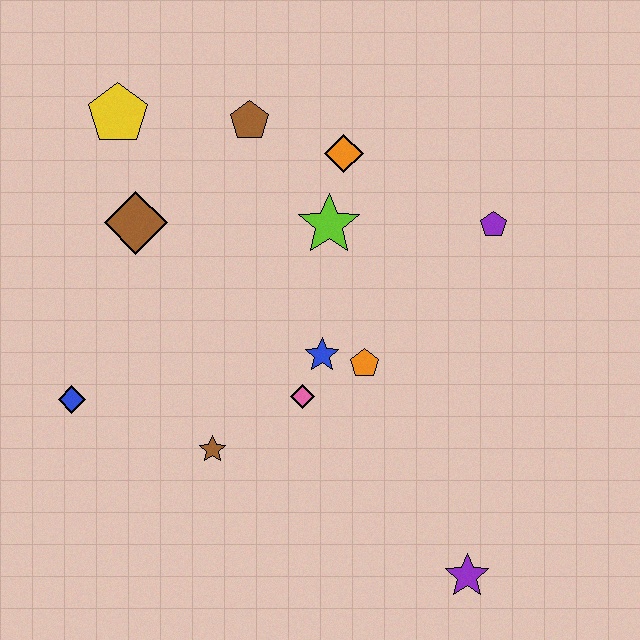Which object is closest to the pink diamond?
The blue star is closest to the pink diamond.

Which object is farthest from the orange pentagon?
The yellow pentagon is farthest from the orange pentagon.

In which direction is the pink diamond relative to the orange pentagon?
The pink diamond is to the left of the orange pentagon.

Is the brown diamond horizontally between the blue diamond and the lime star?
Yes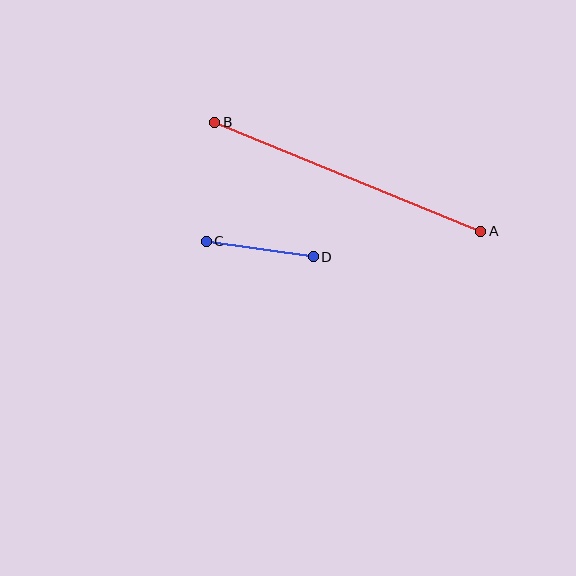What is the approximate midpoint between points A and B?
The midpoint is at approximately (348, 177) pixels.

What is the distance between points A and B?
The distance is approximately 287 pixels.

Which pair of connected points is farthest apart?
Points A and B are farthest apart.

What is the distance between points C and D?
The distance is approximately 108 pixels.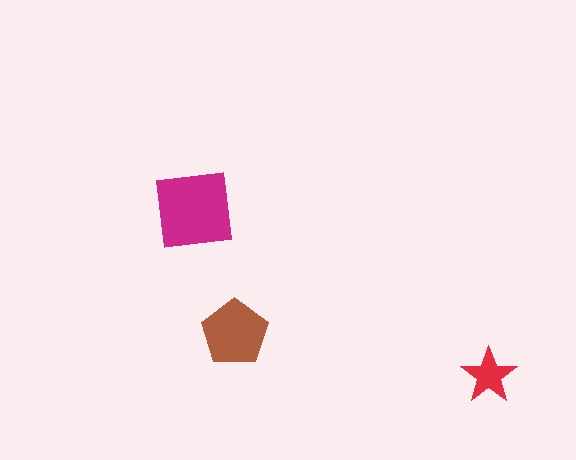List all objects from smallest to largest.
The red star, the brown pentagon, the magenta square.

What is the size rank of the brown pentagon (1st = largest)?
2nd.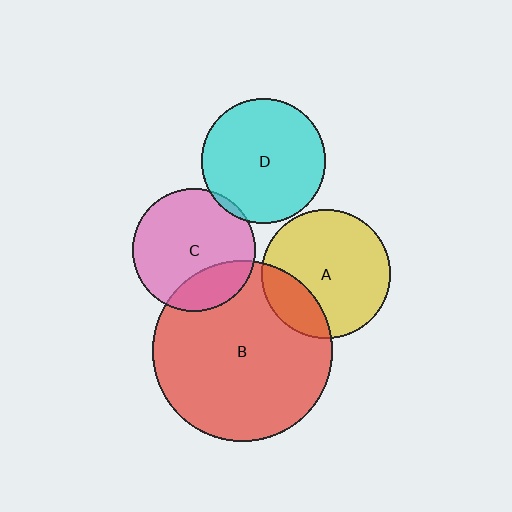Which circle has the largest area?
Circle B (red).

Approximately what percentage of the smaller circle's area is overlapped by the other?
Approximately 5%.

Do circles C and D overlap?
Yes.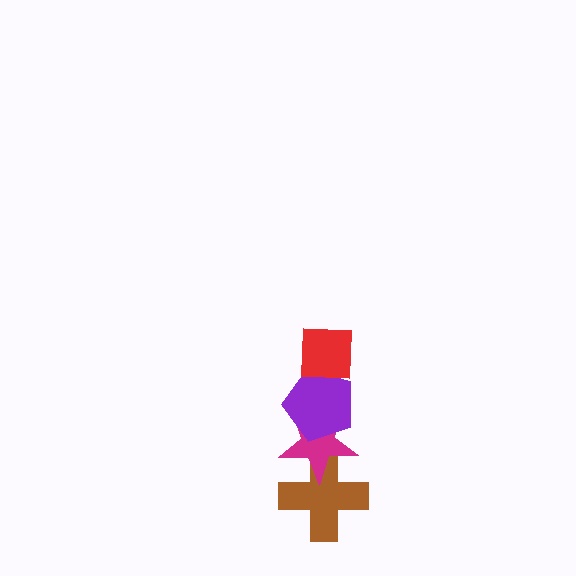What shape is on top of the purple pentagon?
The red square is on top of the purple pentagon.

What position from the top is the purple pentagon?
The purple pentagon is 2nd from the top.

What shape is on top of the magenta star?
The purple pentagon is on top of the magenta star.